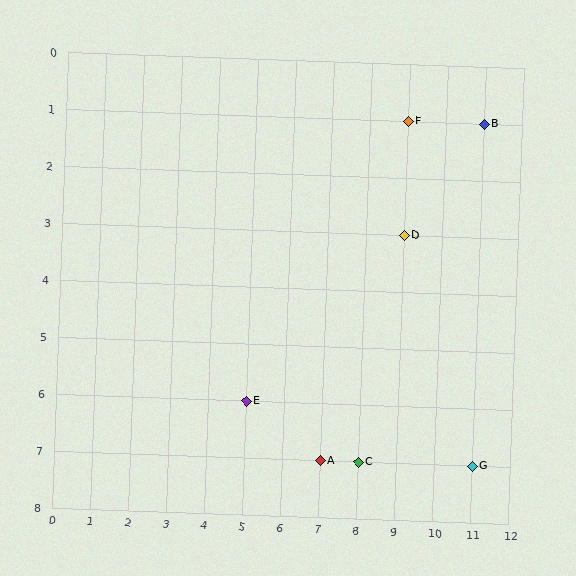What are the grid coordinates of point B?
Point B is at grid coordinates (11, 1).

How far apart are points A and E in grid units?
Points A and E are 2 columns and 1 row apart (about 2.2 grid units diagonally).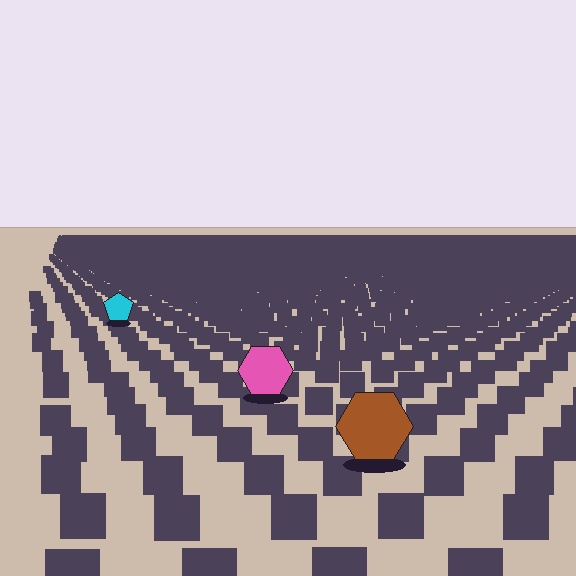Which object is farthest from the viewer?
The cyan pentagon is farthest from the viewer. It appears smaller and the ground texture around it is denser.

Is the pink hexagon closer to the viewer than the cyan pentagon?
Yes. The pink hexagon is closer — you can tell from the texture gradient: the ground texture is coarser near it.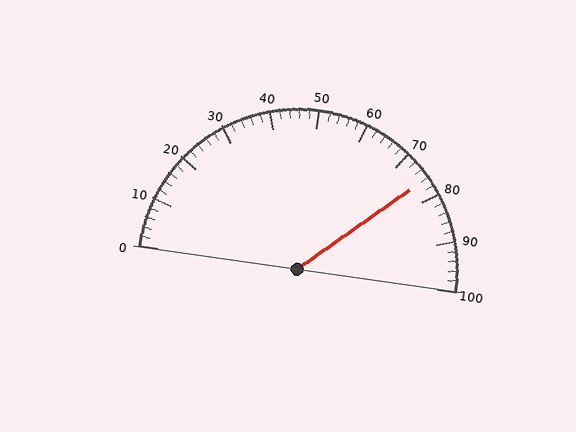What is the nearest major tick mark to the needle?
The nearest major tick mark is 80.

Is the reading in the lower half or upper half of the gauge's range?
The reading is in the upper half of the range (0 to 100).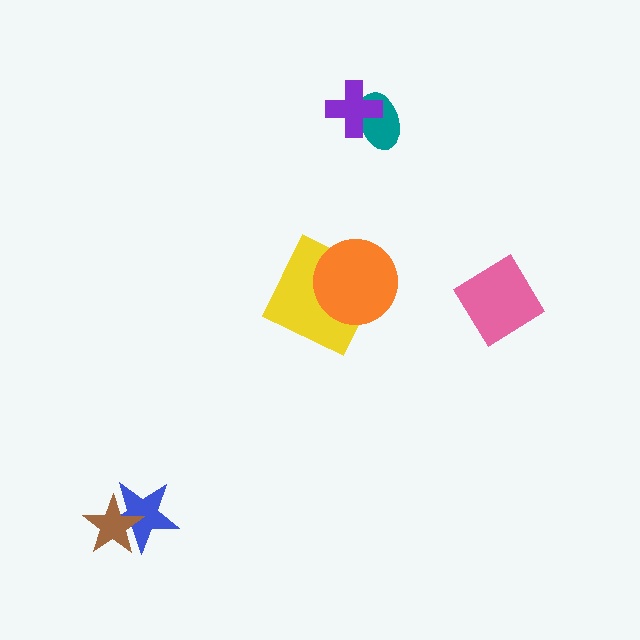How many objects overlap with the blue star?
1 object overlaps with the blue star.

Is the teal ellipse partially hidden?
Yes, it is partially covered by another shape.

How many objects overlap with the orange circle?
1 object overlaps with the orange circle.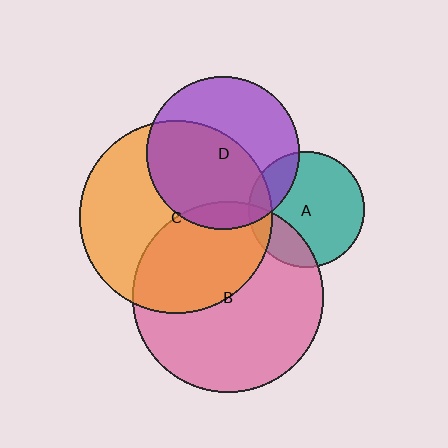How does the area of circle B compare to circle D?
Approximately 1.6 times.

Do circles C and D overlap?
Yes.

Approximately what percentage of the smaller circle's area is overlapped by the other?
Approximately 55%.